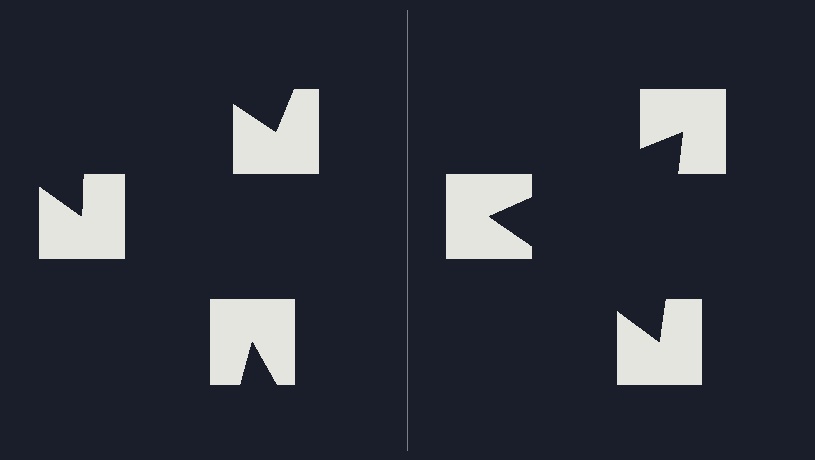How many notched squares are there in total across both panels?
6 — 3 on each side.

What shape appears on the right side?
An illusory triangle.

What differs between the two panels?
The notched squares are positioned identically on both sides; only the wedge orientations differ. On the right they align to a triangle; on the left they are misaligned.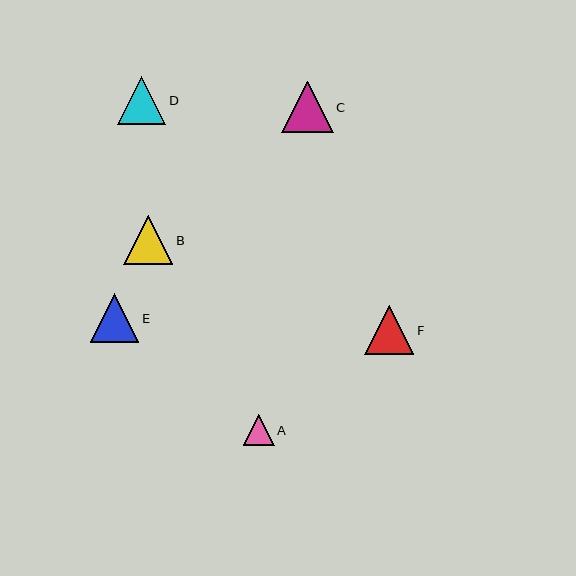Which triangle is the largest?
Triangle C is the largest with a size of approximately 51 pixels.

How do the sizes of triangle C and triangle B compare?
Triangle C and triangle B are approximately the same size.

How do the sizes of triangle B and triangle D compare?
Triangle B and triangle D are approximately the same size.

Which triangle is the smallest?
Triangle A is the smallest with a size of approximately 31 pixels.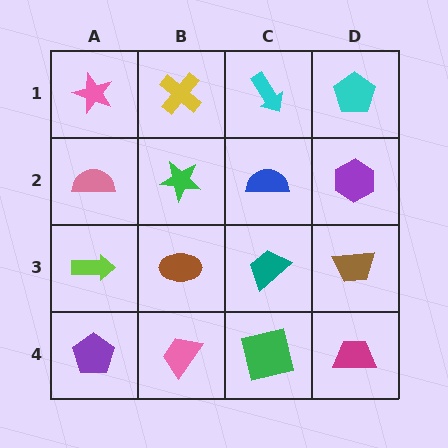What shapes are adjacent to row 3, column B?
A green star (row 2, column B), a pink trapezoid (row 4, column B), a lime arrow (row 3, column A), a teal trapezoid (row 3, column C).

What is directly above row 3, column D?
A purple hexagon.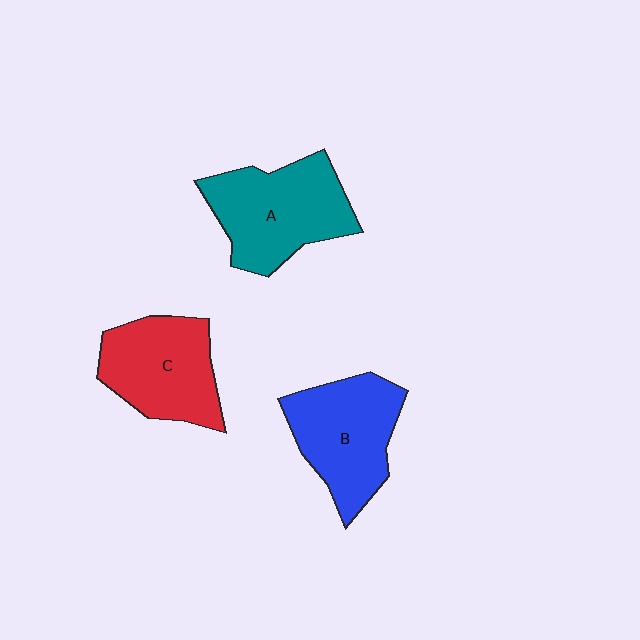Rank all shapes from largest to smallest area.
From largest to smallest: A (teal), B (blue), C (red).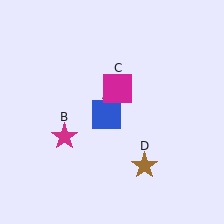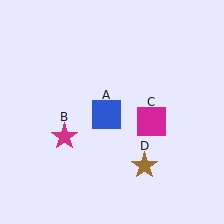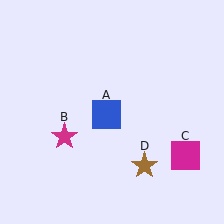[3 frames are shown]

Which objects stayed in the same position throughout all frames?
Blue square (object A) and magenta star (object B) and brown star (object D) remained stationary.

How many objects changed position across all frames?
1 object changed position: magenta square (object C).